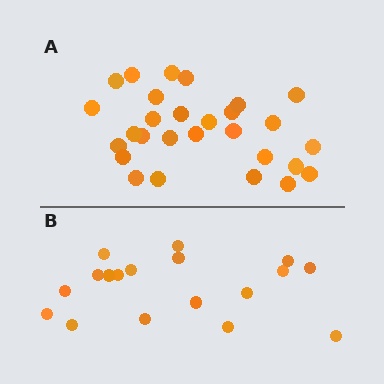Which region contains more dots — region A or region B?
Region A (the top region) has more dots.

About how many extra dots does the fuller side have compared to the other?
Region A has roughly 10 or so more dots than region B.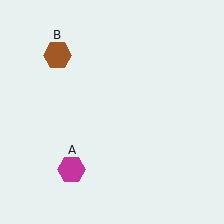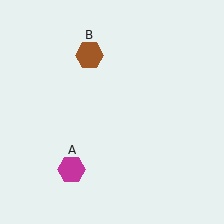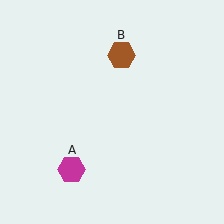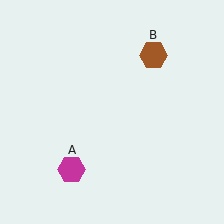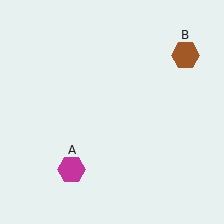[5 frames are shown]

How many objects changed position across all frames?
1 object changed position: brown hexagon (object B).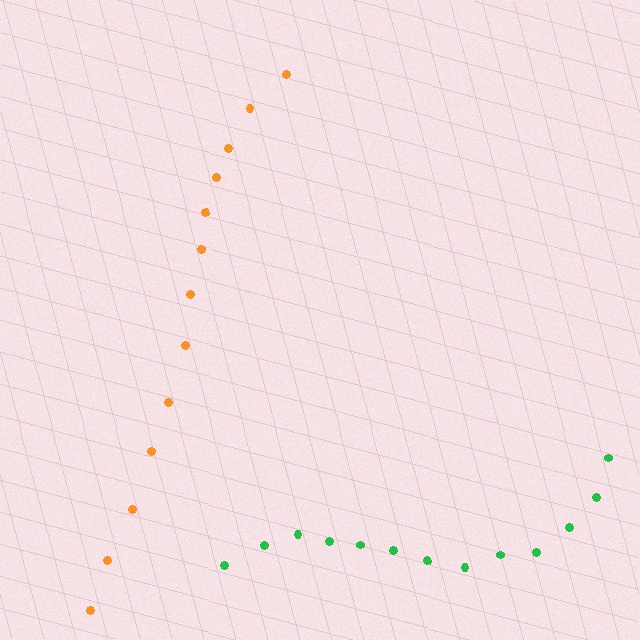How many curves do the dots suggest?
There are 2 distinct paths.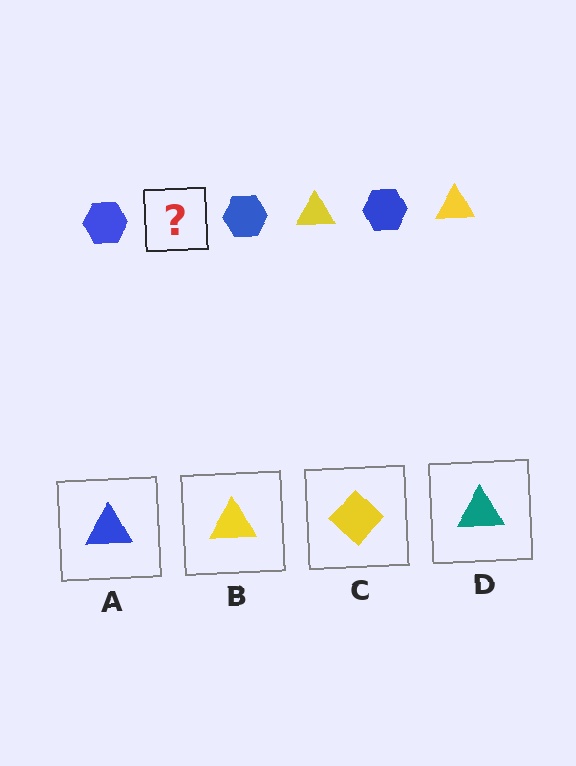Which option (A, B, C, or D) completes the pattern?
B.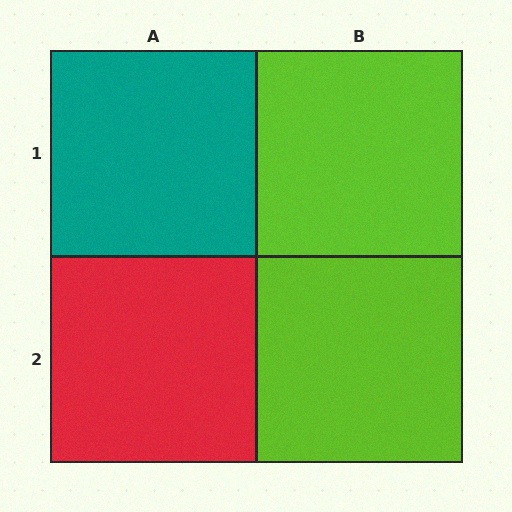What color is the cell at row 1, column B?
Lime.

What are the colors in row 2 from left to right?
Red, lime.